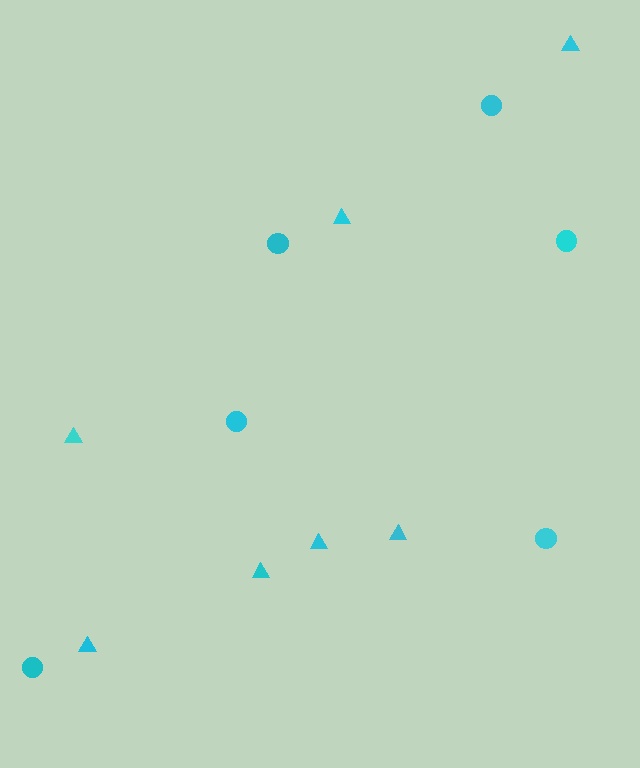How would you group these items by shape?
There are 2 groups: one group of triangles (7) and one group of circles (6).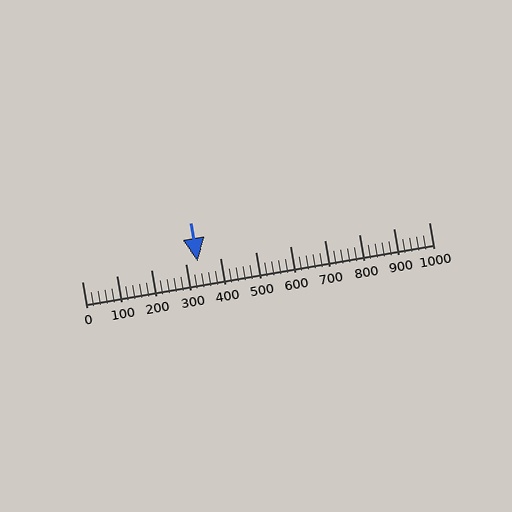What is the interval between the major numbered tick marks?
The major tick marks are spaced 100 units apart.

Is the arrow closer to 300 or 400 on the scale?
The arrow is closer to 300.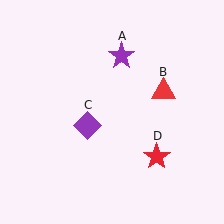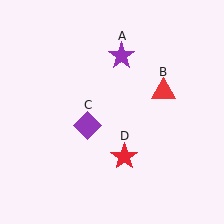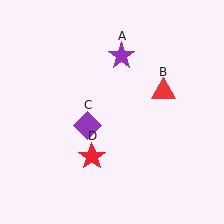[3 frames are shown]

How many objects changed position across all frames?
1 object changed position: red star (object D).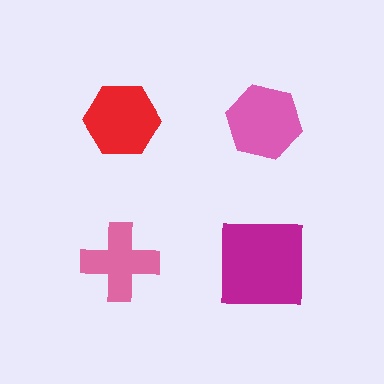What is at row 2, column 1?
A pink cross.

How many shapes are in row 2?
2 shapes.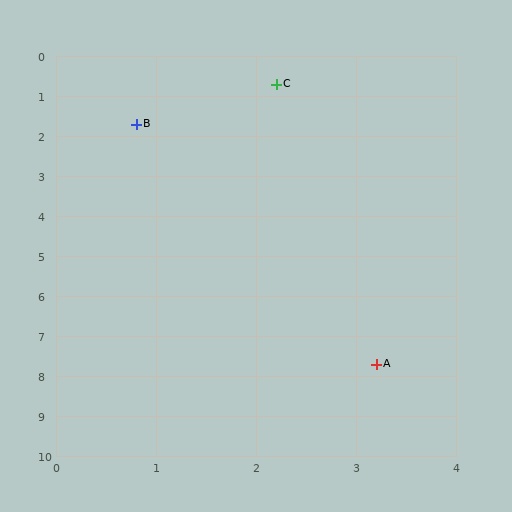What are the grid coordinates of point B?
Point B is at approximately (0.8, 1.7).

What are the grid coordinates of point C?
Point C is at approximately (2.2, 0.7).